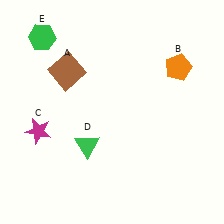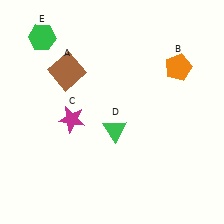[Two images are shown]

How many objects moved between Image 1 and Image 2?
2 objects moved between the two images.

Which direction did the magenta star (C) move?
The magenta star (C) moved right.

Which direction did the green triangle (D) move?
The green triangle (D) moved right.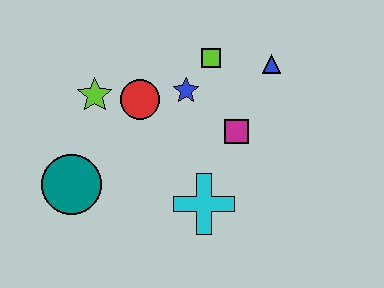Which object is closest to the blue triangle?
The lime square is closest to the blue triangle.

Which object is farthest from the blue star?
The teal circle is farthest from the blue star.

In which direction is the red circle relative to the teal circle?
The red circle is above the teal circle.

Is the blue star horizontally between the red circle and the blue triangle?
Yes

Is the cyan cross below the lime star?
Yes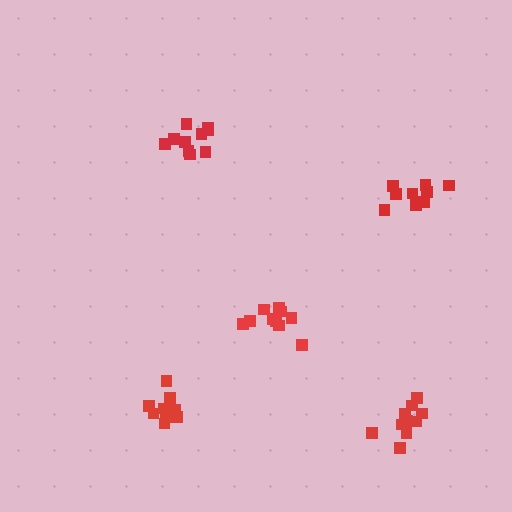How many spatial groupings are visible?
There are 5 spatial groupings.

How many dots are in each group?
Group 1: 10 dots, Group 2: 9 dots, Group 3: 10 dots, Group 4: 10 dots, Group 5: 10 dots (49 total).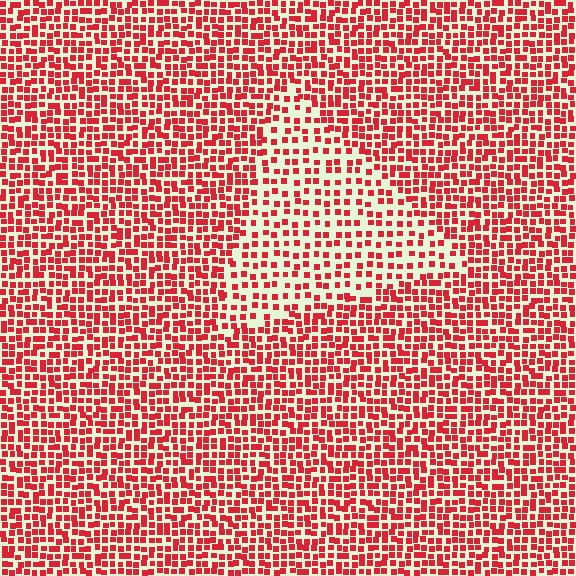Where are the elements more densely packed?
The elements are more densely packed outside the triangle boundary.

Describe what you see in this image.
The image contains small red elements arranged at two different densities. A triangle-shaped region is visible where the elements are less densely packed than the surrounding area.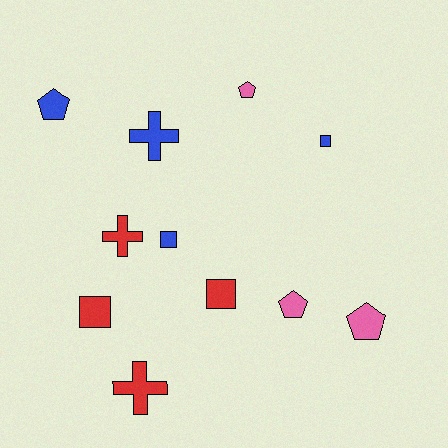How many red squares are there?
There are 2 red squares.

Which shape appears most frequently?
Pentagon, with 4 objects.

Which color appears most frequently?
Blue, with 4 objects.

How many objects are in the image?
There are 11 objects.